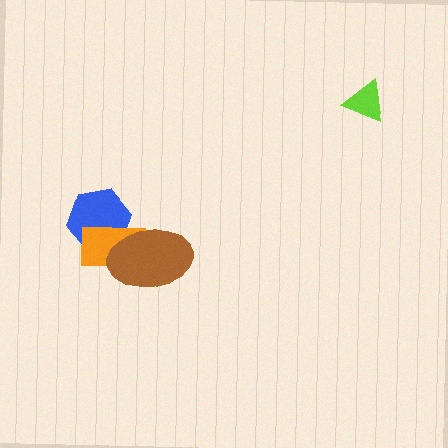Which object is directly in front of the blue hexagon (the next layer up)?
The orange rectangle is directly in front of the blue hexagon.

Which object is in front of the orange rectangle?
The brown ellipse is in front of the orange rectangle.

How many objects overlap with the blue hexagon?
2 objects overlap with the blue hexagon.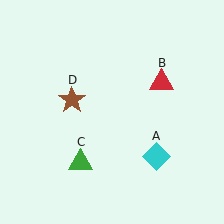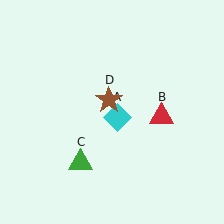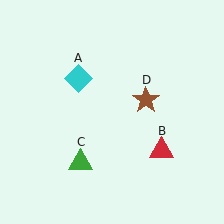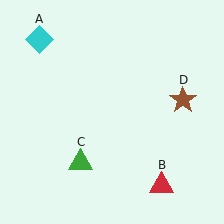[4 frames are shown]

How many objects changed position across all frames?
3 objects changed position: cyan diamond (object A), red triangle (object B), brown star (object D).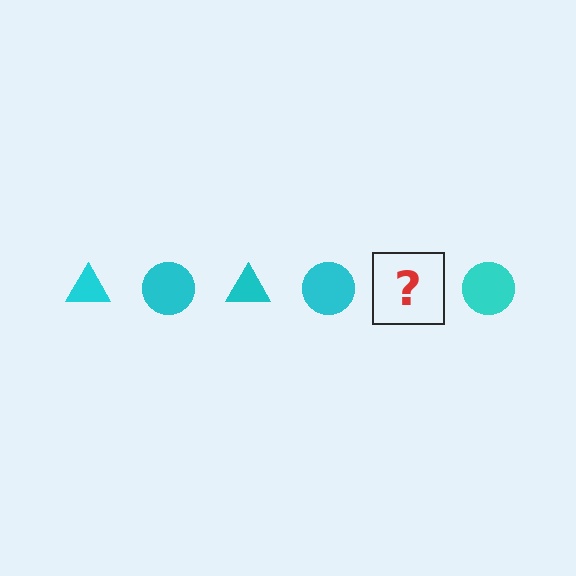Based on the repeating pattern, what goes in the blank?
The blank should be a cyan triangle.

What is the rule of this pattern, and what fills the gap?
The rule is that the pattern cycles through triangle, circle shapes in cyan. The gap should be filled with a cyan triangle.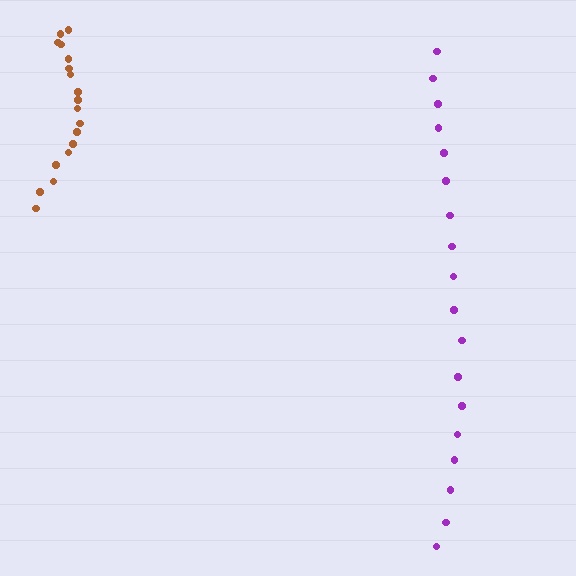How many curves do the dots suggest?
There are 2 distinct paths.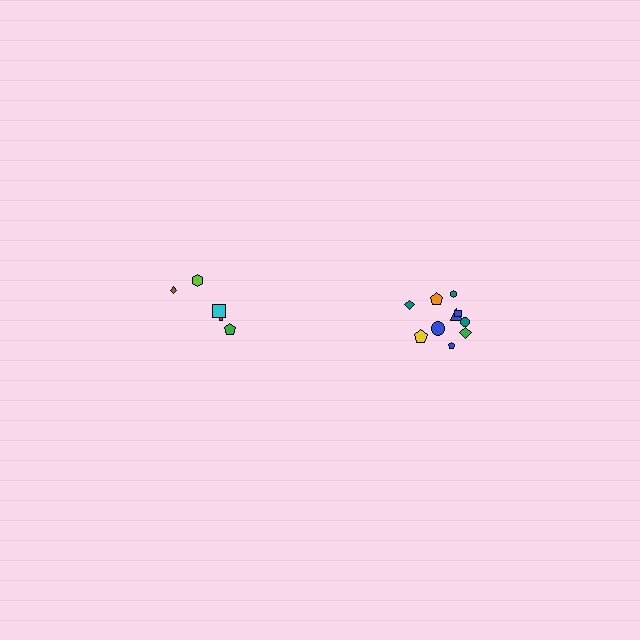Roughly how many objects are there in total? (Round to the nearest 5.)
Roughly 15 objects in total.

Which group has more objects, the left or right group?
The right group.